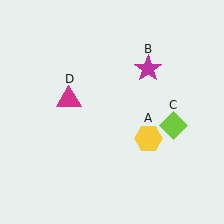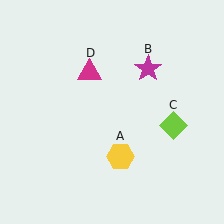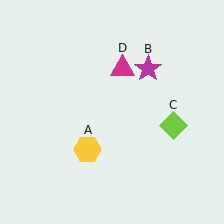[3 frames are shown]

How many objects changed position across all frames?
2 objects changed position: yellow hexagon (object A), magenta triangle (object D).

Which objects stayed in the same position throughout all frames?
Magenta star (object B) and lime diamond (object C) remained stationary.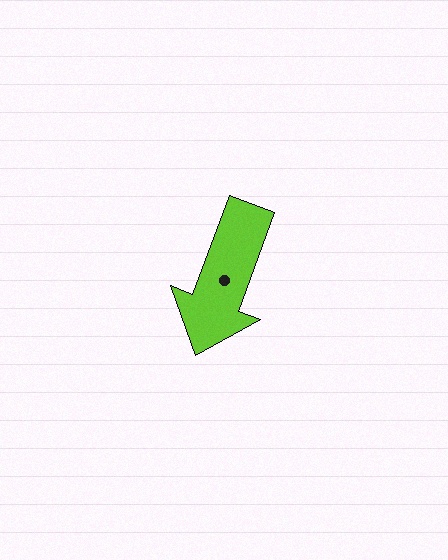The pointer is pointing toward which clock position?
Roughly 7 o'clock.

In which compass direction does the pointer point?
South.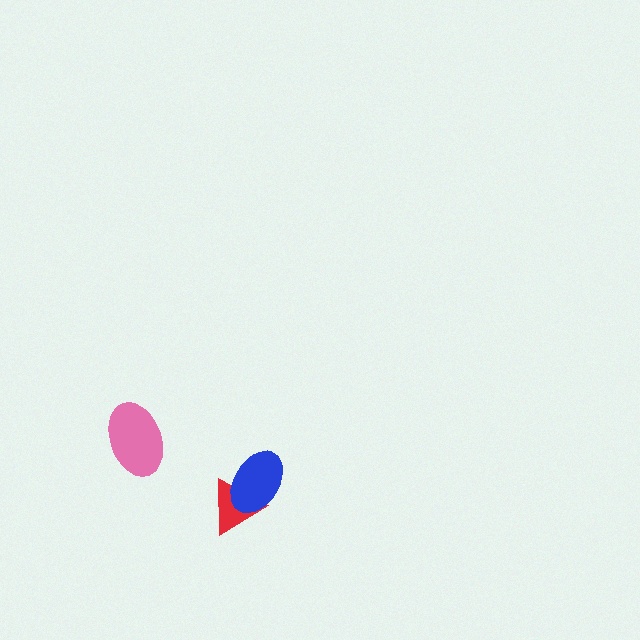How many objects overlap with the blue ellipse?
1 object overlaps with the blue ellipse.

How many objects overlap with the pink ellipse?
0 objects overlap with the pink ellipse.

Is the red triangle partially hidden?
Yes, it is partially covered by another shape.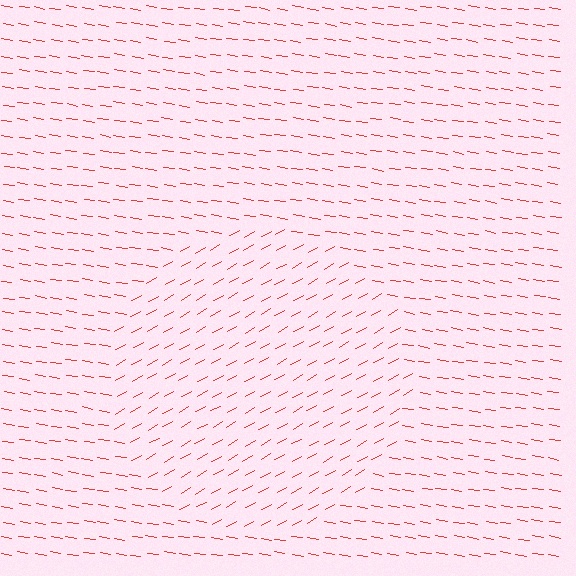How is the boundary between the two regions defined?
The boundary is defined purely by a change in line orientation (approximately 38 degrees difference). All lines are the same color and thickness.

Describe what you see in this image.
The image is filled with small red line segments. A circle region in the image has lines oriented differently from the surrounding lines, creating a visible texture boundary.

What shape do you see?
I see a circle.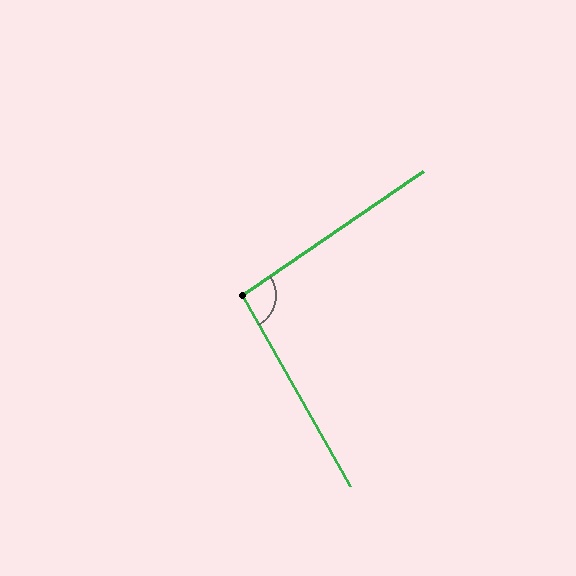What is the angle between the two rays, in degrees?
Approximately 95 degrees.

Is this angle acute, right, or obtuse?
It is approximately a right angle.